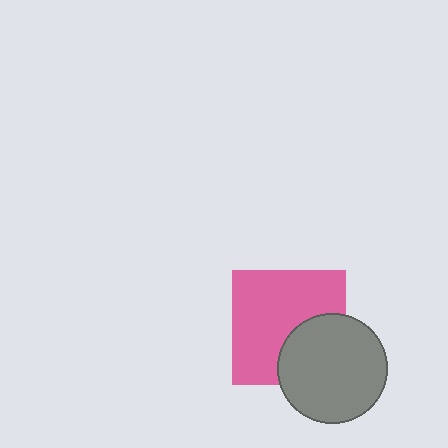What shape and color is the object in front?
The object in front is a gray circle.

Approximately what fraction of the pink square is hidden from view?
Roughly 32% of the pink square is hidden behind the gray circle.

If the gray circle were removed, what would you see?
You would see the complete pink square.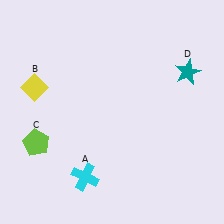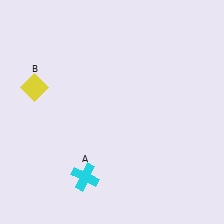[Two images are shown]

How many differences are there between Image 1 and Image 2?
There are 2 differences between the two images.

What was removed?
The teal star (D), the lime pentagon (C) were removed in Image 2.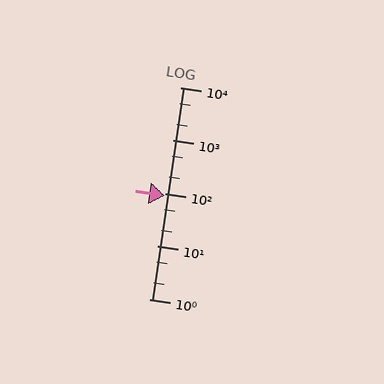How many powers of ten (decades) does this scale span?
The scale spans 4 decades, from 1 to 10000.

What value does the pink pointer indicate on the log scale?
The pointer indicates approximately 91.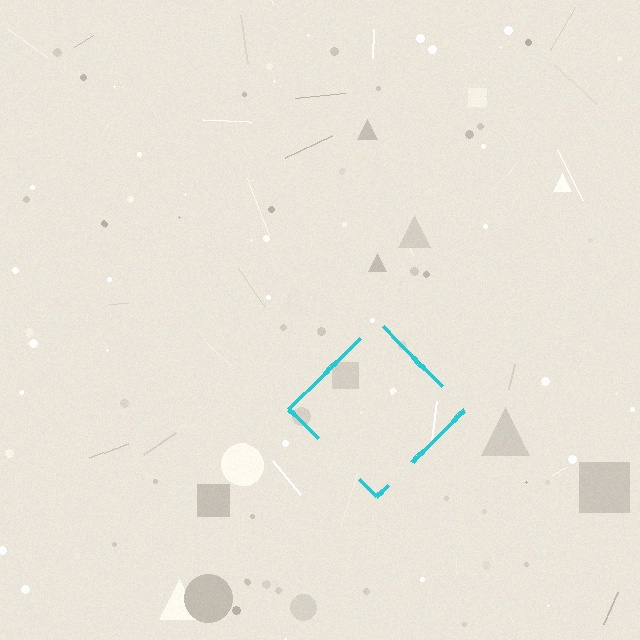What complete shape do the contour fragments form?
The contour fragments form a diamond.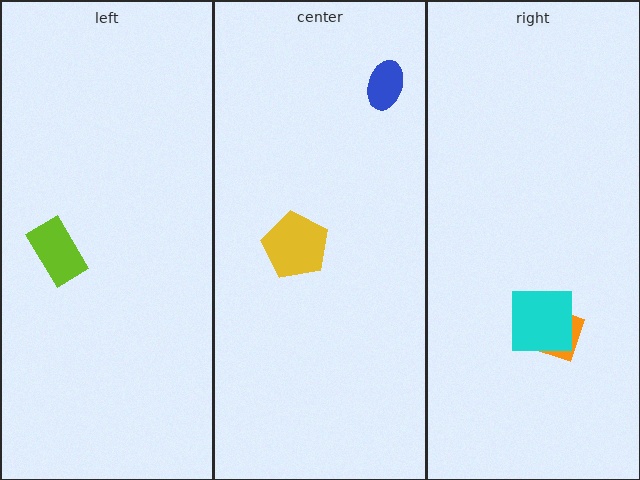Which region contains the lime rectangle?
The left region.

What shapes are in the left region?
The lime rectangle.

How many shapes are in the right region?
2.